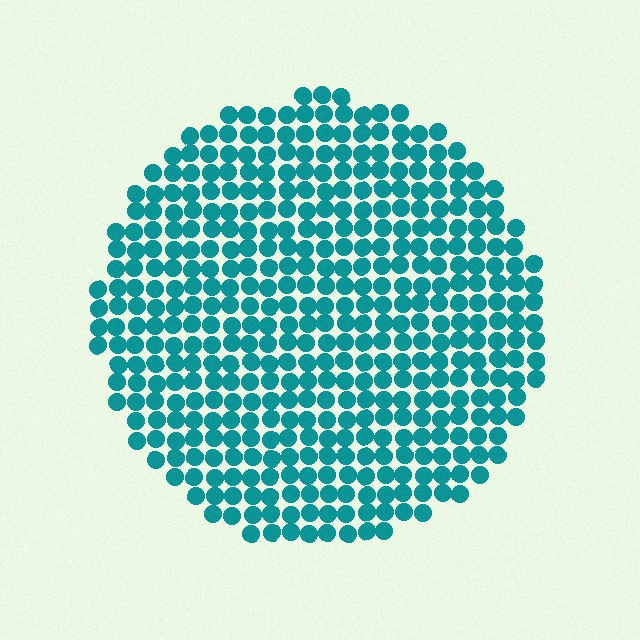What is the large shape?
The large shape is a circle.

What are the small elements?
The small elements are circles.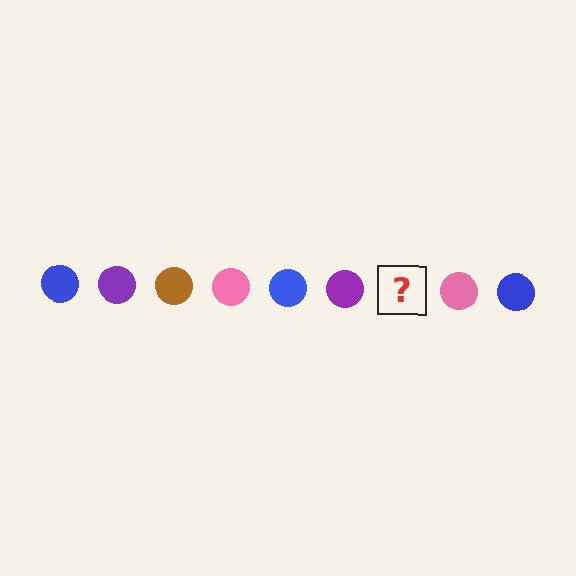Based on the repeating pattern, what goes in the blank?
The blank should be a brown circle.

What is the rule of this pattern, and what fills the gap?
The rule is that the pattern cycles through blue, purple, brown, pink circles. The gap should be filled with a brown circle.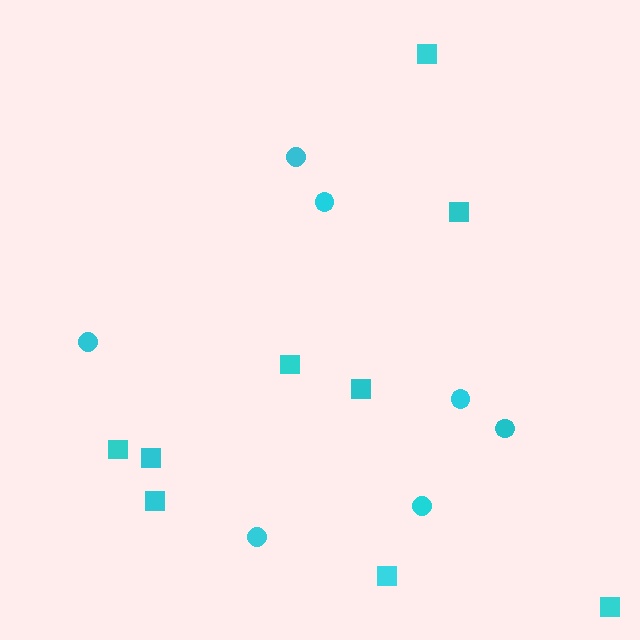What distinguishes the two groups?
There are 2 groups: one group of circles (7) and one group of squares (9).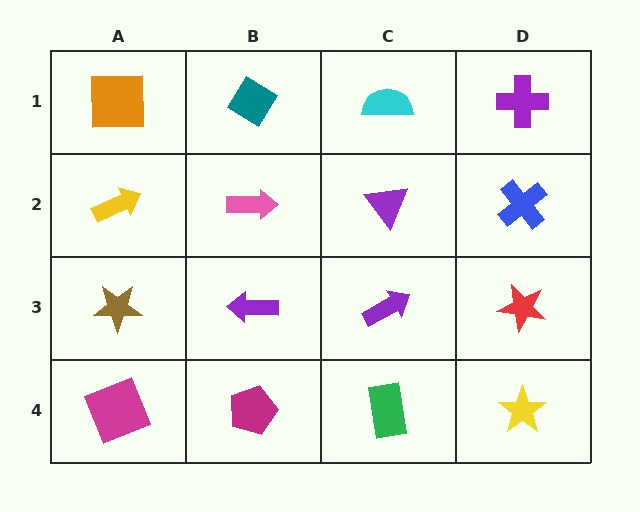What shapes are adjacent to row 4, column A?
A brown star (row 3, column A), a magenta pentagon (row 4, column B).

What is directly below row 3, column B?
A magenta pentagon.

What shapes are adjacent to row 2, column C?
A cyan semicircle (row 1, column C), a purple arrow (row 3, column C), a pink arrow (row 2, column B), a blue cross (row 2, column D).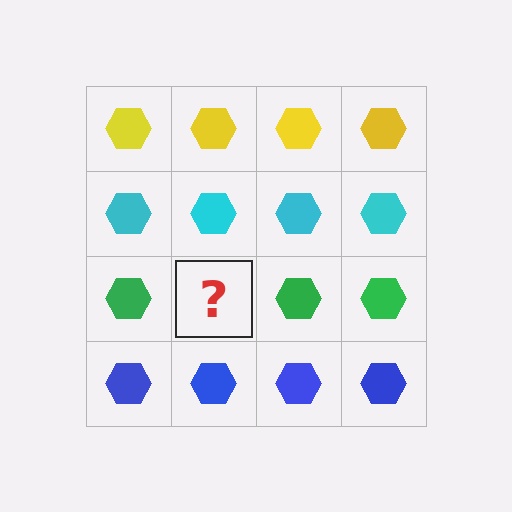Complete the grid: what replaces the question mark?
The question mark should be replaced with a green hexagon.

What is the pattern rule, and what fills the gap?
The rule is that each row has a consistent color. The gap should be filled with a green hexagon.